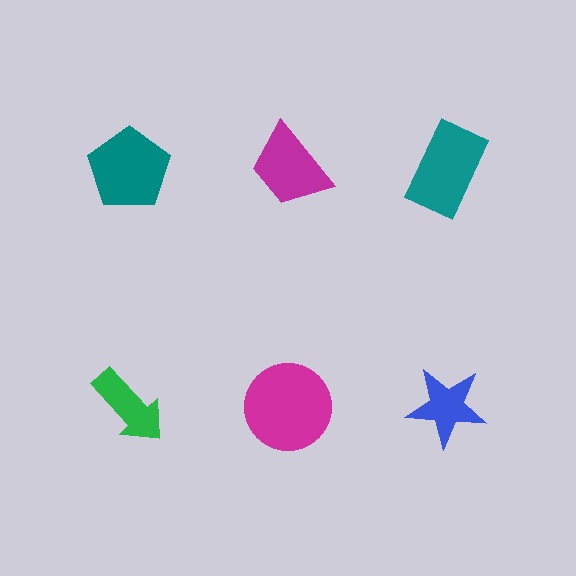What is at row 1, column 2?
A magenta trapezoid.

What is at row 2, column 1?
A green arrow.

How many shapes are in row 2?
3 shapes.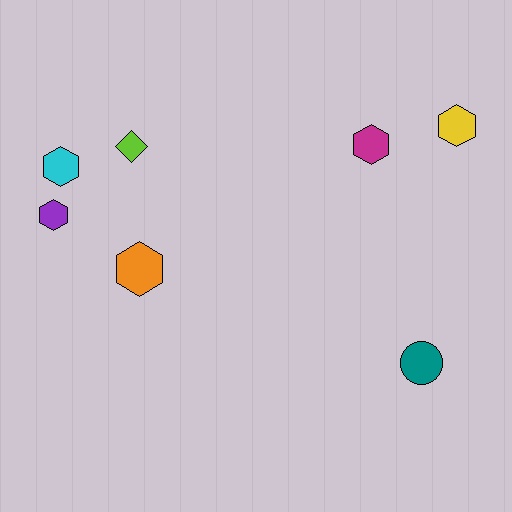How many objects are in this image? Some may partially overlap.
There are 7 objects.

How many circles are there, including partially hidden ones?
There is 1 circle.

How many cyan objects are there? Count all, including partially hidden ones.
There is 1 cyan object.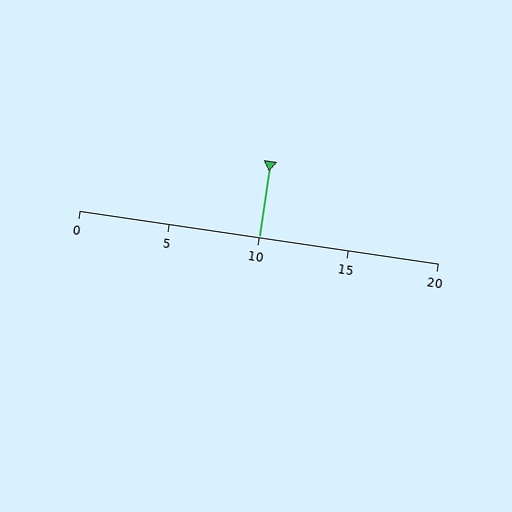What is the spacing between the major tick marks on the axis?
The major ticks are spaced 5 apart.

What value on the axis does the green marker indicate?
The marker indicates approximately 10.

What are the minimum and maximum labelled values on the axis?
The axis runs from 0 to 20.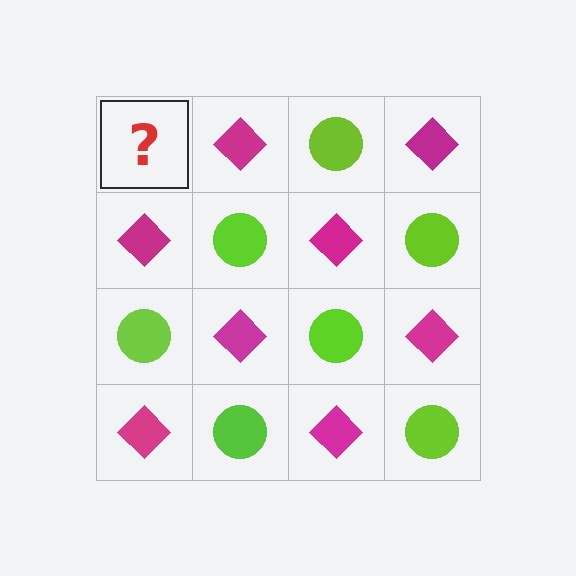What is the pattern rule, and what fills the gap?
The rule is that it alternates lime circle and magenta diamond in a checkerboard pattern. The gap should be filled with a lime circle.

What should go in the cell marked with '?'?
The missing cell should contain a lime circle.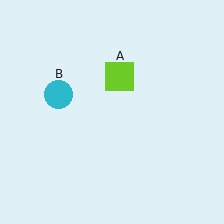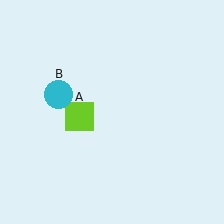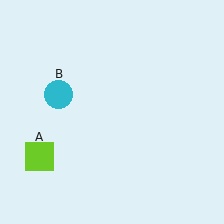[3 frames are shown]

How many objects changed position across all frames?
1 object changed position: lime square (object A).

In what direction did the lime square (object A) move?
The lime square (object A) moved down and to the left.